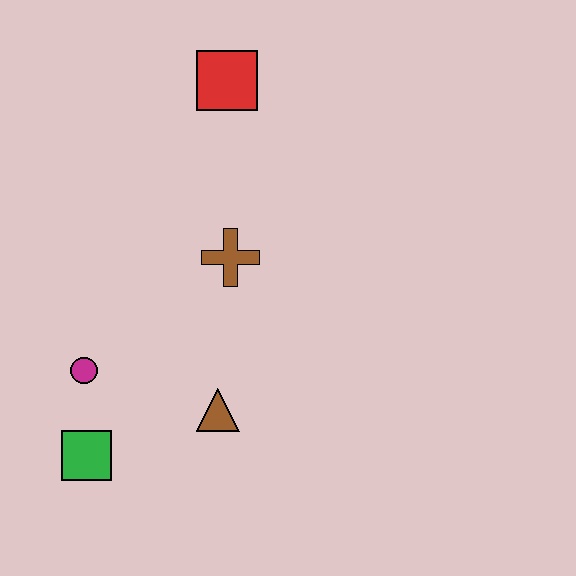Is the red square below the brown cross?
No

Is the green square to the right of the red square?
No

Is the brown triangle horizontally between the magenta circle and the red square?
Yes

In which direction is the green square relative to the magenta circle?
The green square is below the magenta circle.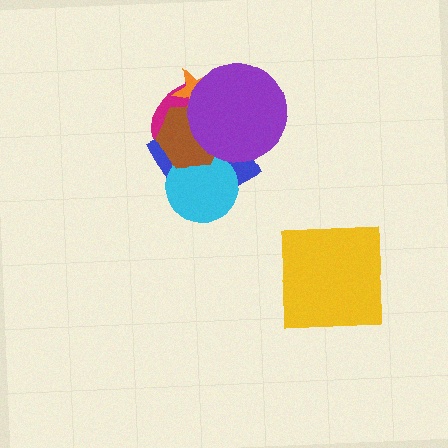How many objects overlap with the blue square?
4 objects overlap with the blue square.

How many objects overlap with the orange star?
3 objects overlap with the orange star.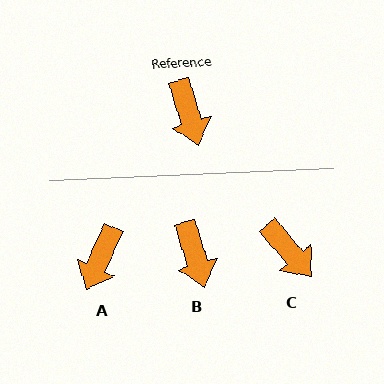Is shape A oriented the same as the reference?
No, it is off by about 42 degrees.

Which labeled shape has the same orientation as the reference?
B.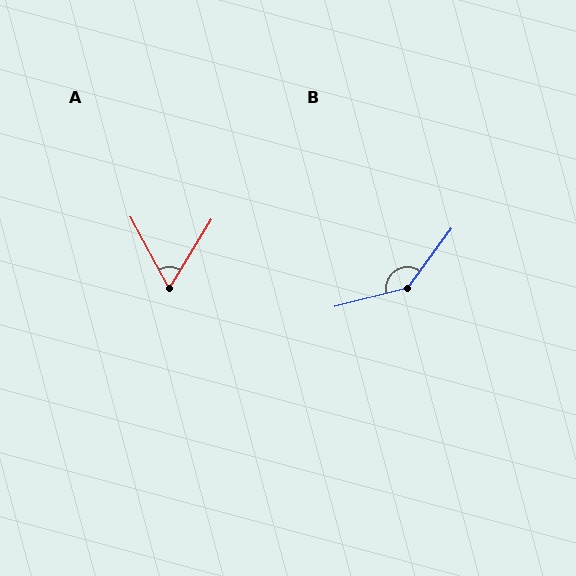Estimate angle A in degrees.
Approximately 60 degrees.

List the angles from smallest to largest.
A (60°), B (141°).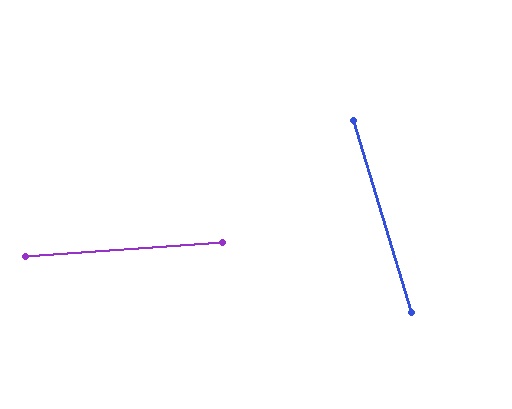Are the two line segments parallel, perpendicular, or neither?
Neither parallel nor perpendicular — they differ by about 77°.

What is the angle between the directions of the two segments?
Approximately 77 degrees.